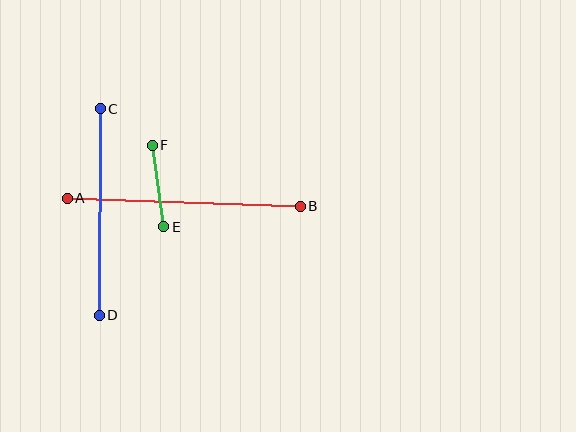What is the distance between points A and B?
The distance is approximately 233 pixels.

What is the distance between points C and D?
The distance is approximately 207 pixels.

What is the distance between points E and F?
The distance is approximately 82 pixels.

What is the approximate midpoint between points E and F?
The midpoint is at approximately (158, 186) pixels.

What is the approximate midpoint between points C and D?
The midpoint is at approximately (100, 212) pixels.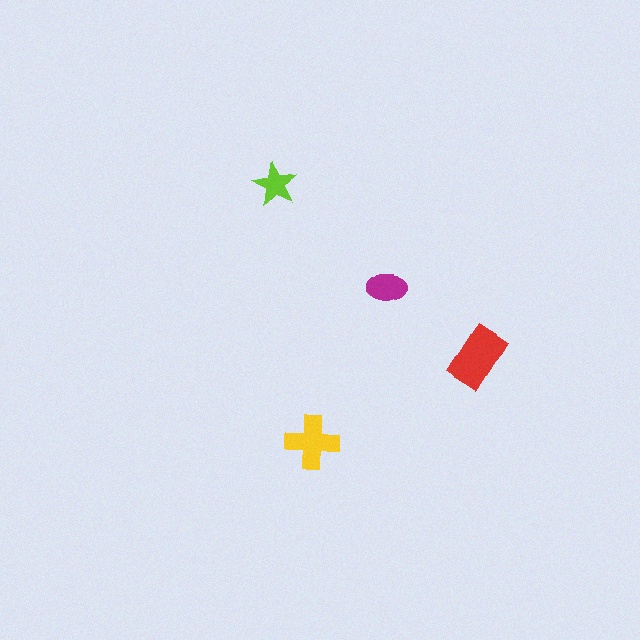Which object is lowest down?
The yellow cross is bottommost.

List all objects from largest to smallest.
The red rectangle, the yellow cross, the magenta ellipse, the lime star.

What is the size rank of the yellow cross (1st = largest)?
2nd.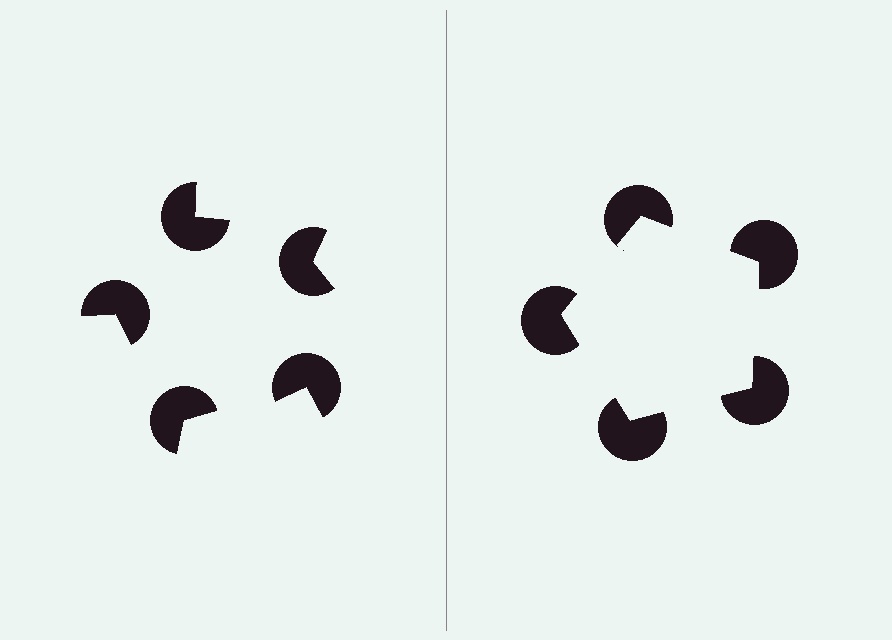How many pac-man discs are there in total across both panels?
10 — 5 on each side.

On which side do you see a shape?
An illusory pentagon appears on the right side. On the left side the wedge cuts are rotated, so no coherent shape forms.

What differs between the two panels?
The pac-man discs are positioned identically on both sides; only the wedge orientations differ. On the right they align to a pentagon; on the left they are misaligned.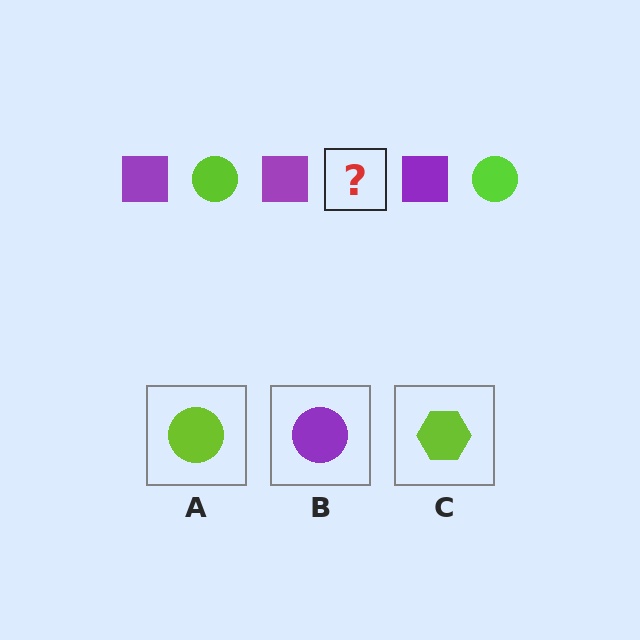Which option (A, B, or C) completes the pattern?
A.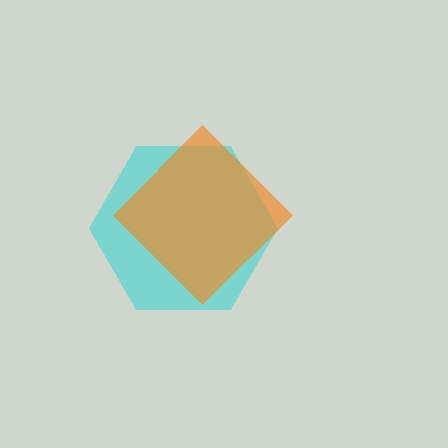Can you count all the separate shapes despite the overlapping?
Yes, there are 2 separate shapes.